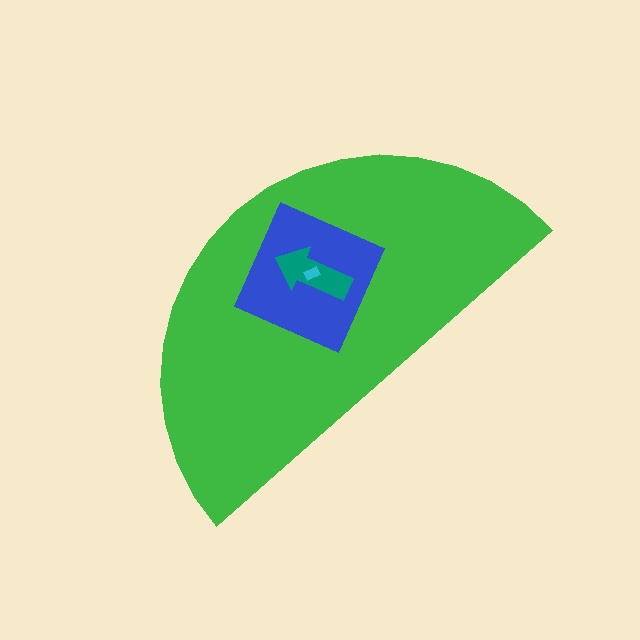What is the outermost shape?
The green semicircle.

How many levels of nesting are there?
4.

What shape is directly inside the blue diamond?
The teal arrow.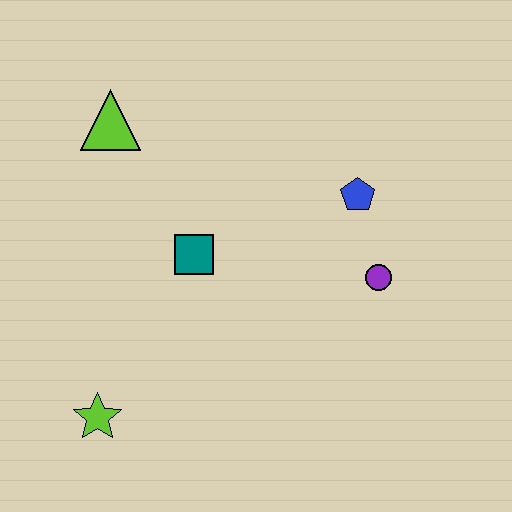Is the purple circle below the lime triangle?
Yes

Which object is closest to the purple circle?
The blue pentagon is closest to the purple circle.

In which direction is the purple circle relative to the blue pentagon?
The purple circle is below the blue pentagon.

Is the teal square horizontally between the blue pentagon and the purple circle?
No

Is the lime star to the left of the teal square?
Yes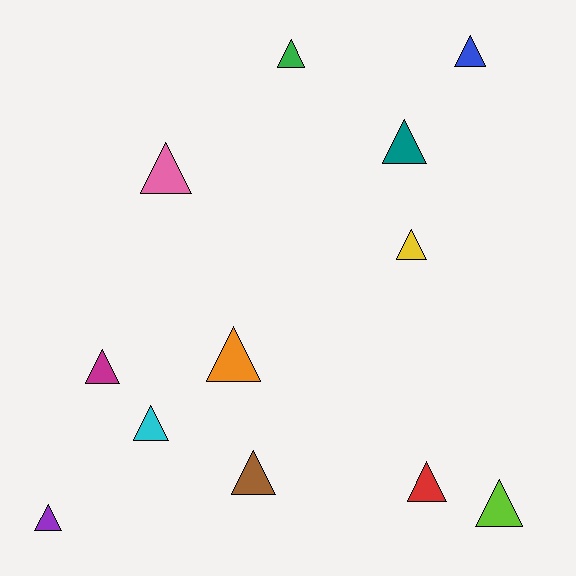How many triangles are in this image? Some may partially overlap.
There are 12 triangles.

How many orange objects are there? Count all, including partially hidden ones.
There is 1 orange object.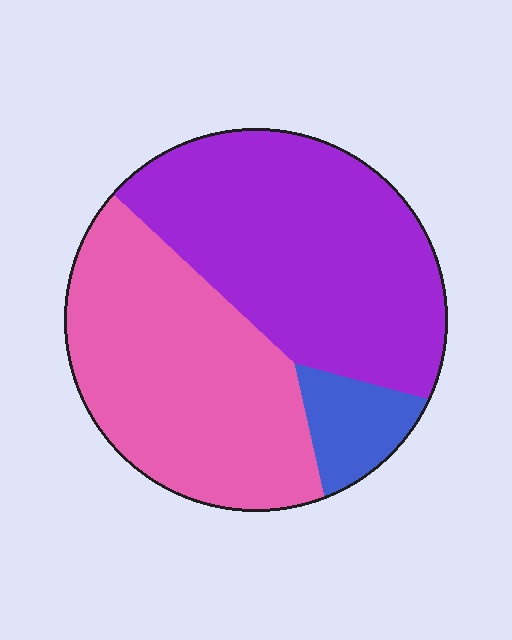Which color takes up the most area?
Purple, at roughly 50%.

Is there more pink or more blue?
Pink.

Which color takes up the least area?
Blue, at roughly 10%.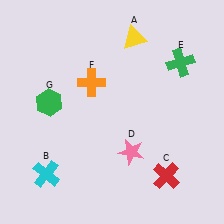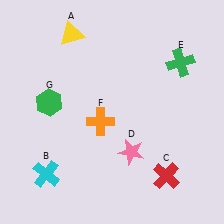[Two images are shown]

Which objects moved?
The objects that moved are: the yellow triangle (A), the orange cross (F).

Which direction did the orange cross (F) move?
The orange cross (F) moved down.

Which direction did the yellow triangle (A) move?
The yellow triangle (A) moved left.